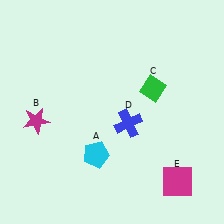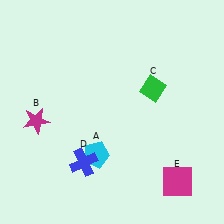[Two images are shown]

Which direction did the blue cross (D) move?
The blue cross (D) moved left.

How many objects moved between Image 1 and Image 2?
1 object moved between the two images.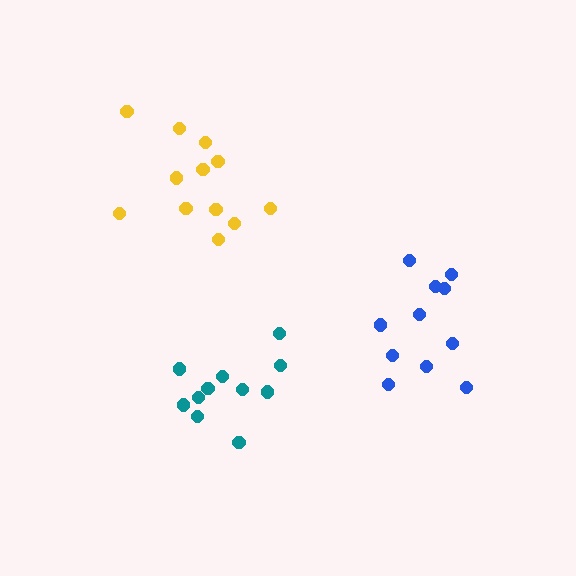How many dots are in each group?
Group 1: 11 dots, Group 2: 11 dots, Group 3: 12 dots (34 total).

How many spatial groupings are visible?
There are 3 spatial groupings.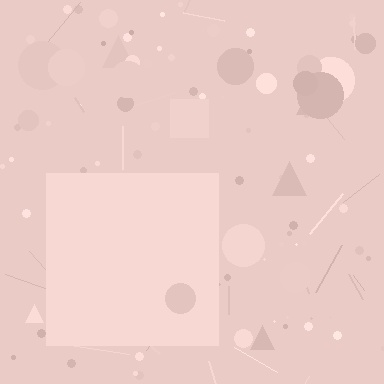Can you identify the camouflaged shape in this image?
The camouflaged shape is a square.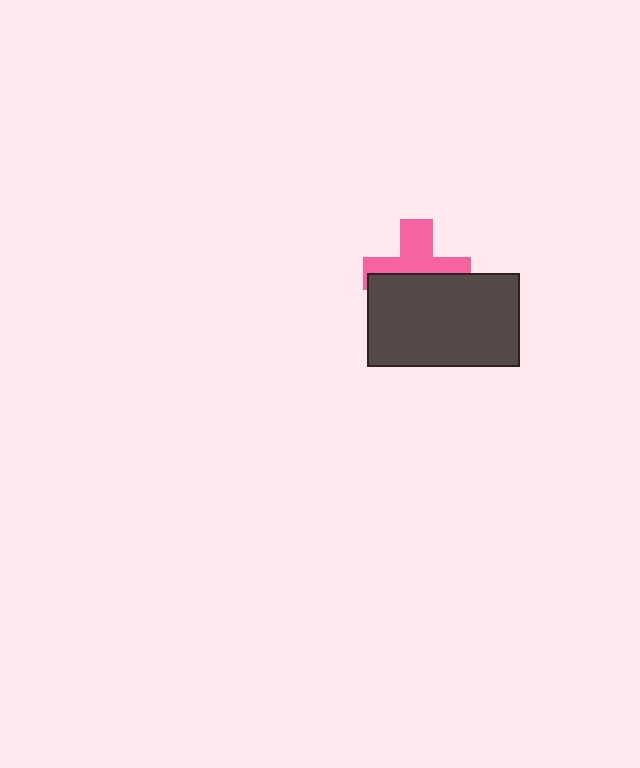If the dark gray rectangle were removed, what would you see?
You would see the complete pink cross.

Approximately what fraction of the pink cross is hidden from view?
Roughly 49% of the pink cross is hidden behind the dark gray rectangle.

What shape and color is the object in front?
The object in front is a dark gray rectangle.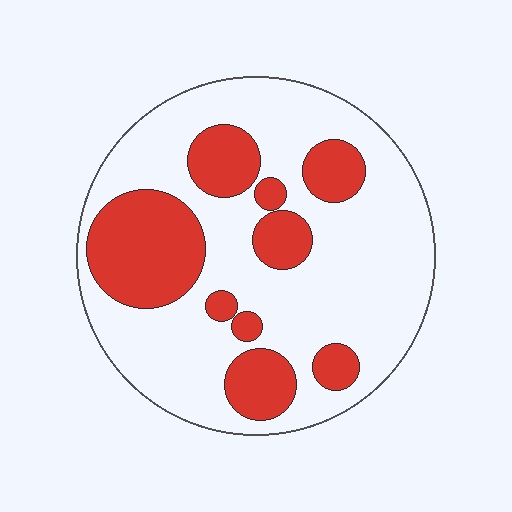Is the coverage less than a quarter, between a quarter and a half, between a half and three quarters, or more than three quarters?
Between a quarter and a half.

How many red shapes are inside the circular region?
9.